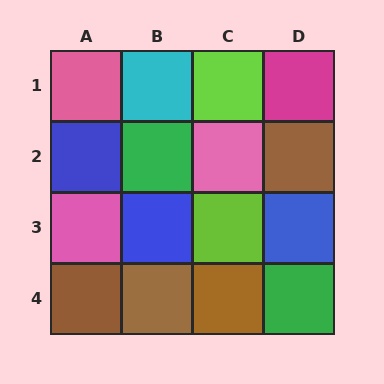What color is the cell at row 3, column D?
Blue.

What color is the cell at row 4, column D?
Green.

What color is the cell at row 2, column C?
Pink.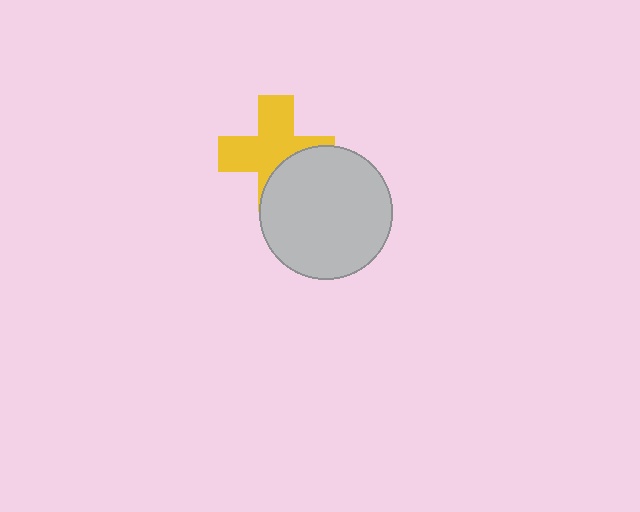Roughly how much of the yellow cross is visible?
Most of it is visible (roughly 66%).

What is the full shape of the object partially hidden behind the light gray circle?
The partially hidden object is a yellow cross.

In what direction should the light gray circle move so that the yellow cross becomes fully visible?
The light gray circle should move toward the lower-right. That is the shortest direction to clear the overlap and leave the yellow cross fully visible.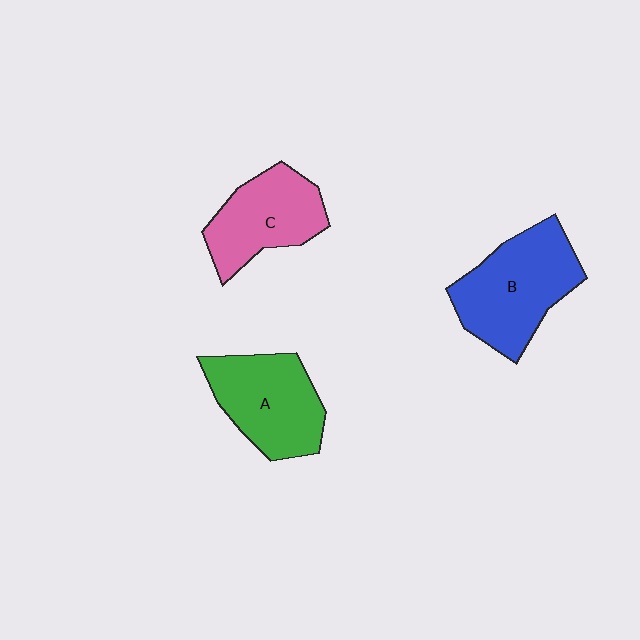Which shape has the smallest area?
Shape C (pink).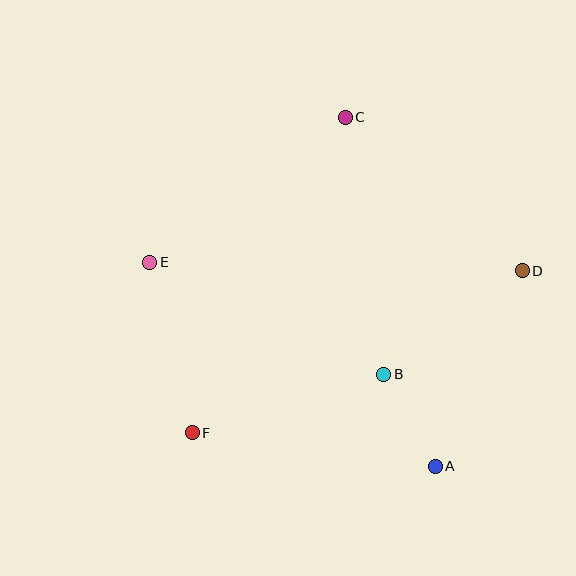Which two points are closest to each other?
Points A and B are closest to each other.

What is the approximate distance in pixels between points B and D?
The distance between B and D is approximately 173 pixels.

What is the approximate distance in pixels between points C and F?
The distance between C and F is approximately 351 pixels.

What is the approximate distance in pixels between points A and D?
The distance between A and D is approximately 214 pixels.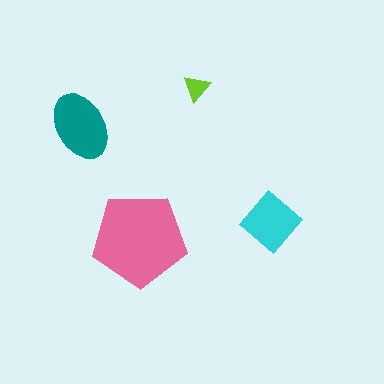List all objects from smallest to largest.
The lime triangle, the cyan diamond, the teal ellipse, the pink pentagon.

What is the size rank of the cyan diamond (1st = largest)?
3rd.